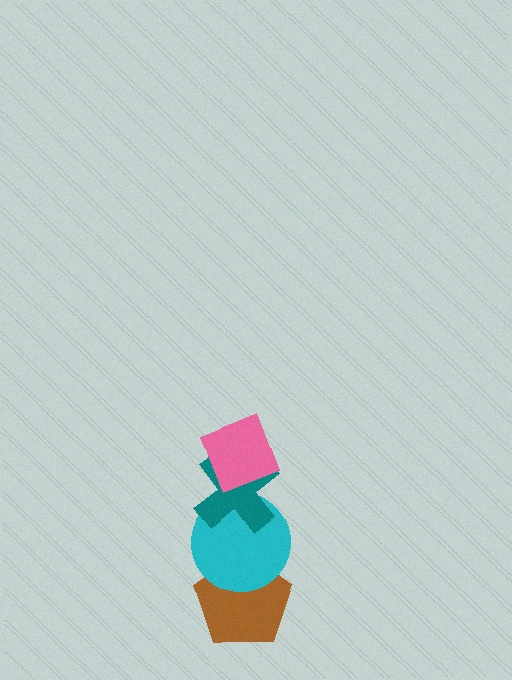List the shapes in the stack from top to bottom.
From top to bottom: the pink diamond, the teal cross, the cyan circle, the brown pentagon.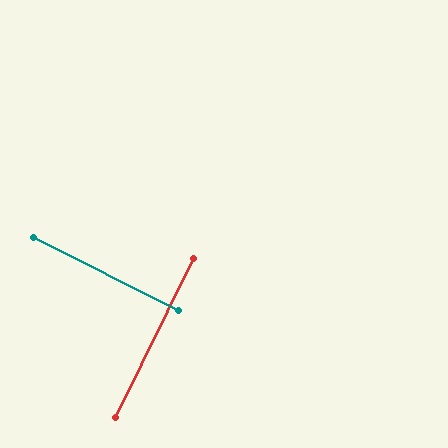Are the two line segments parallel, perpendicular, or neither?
Perpendicular — they meet at approximately 89°.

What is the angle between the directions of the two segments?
Approximately 89 degrees.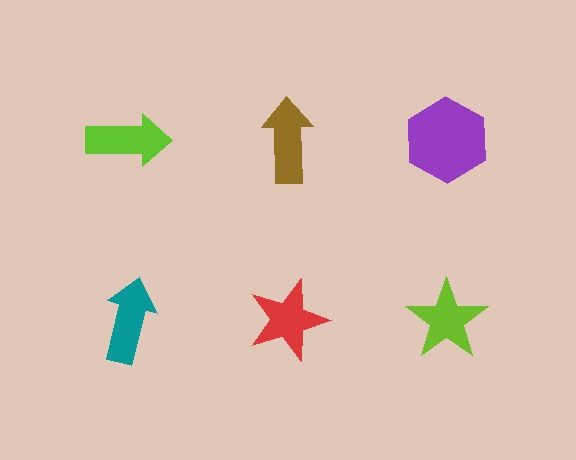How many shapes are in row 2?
3 shapes.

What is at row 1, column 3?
A purple hexagon.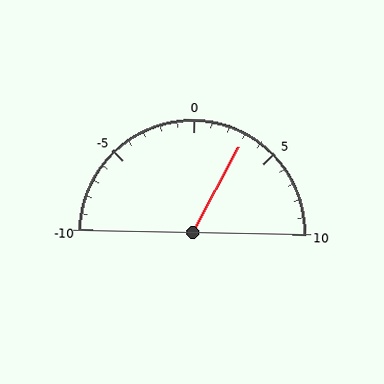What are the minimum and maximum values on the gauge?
The gauge ranges from -10 to 10.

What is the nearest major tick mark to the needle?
The nearest major tick mark is 5.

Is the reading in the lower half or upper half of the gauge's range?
The reading is in the upper half of the range (-10 to 10).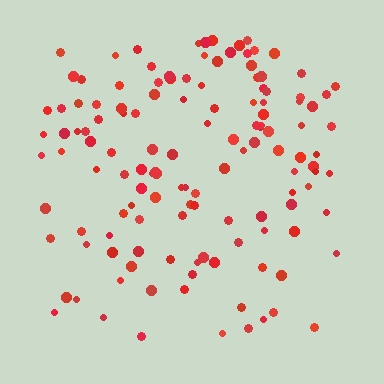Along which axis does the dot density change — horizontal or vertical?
Vertical.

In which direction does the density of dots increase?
From bottom to top, with the top side densest.